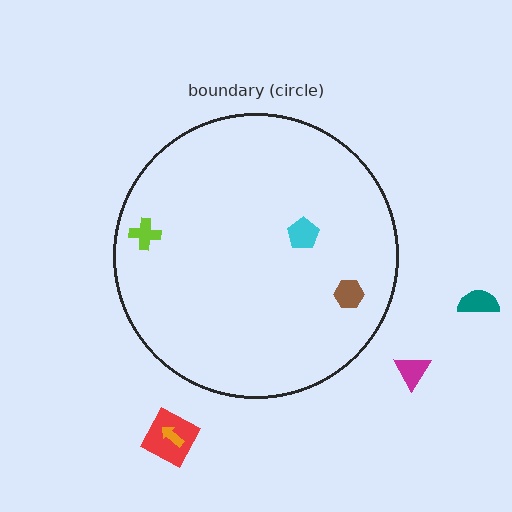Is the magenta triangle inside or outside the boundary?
Outside.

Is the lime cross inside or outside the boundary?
Inside.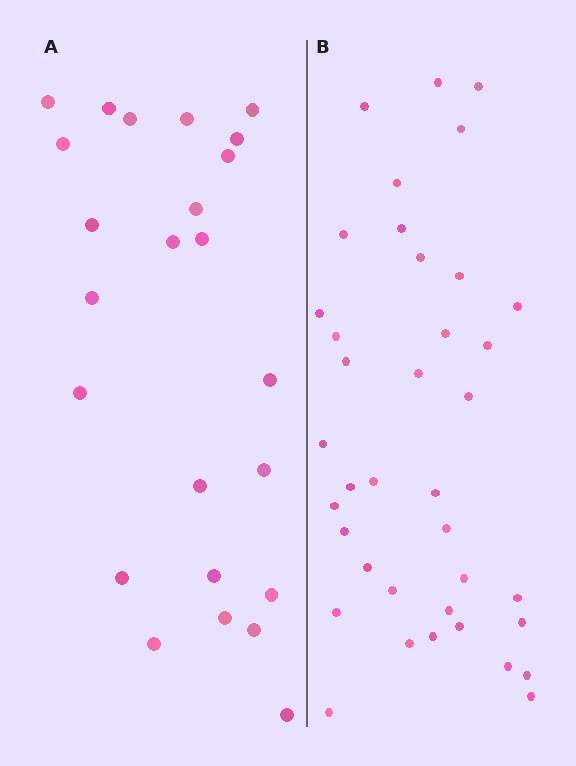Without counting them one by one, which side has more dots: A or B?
Region B (the right region) has more dots.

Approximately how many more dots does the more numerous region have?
Region B has approximately 15 more dots than region A.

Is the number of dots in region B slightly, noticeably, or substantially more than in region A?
Region B has substantially more. The ratio is roughly 1.6 to 1.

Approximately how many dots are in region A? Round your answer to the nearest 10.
About 20 dots. (The exact count is 24, which rounds to 20.)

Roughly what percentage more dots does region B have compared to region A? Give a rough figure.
About 60% more.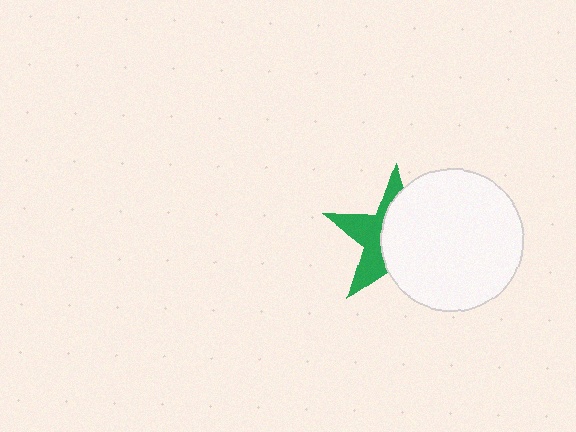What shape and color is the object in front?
The object in front is a white circle.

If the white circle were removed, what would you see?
You would see the complete green star.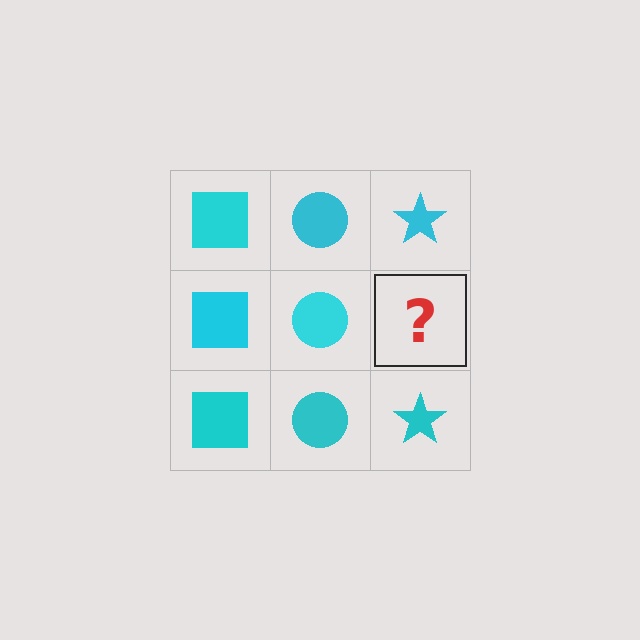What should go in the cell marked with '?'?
The missing cell should contain a cyan star.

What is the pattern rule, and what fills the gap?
The rule is that each column has a consistent shape. The gap should be filled with a cyan star.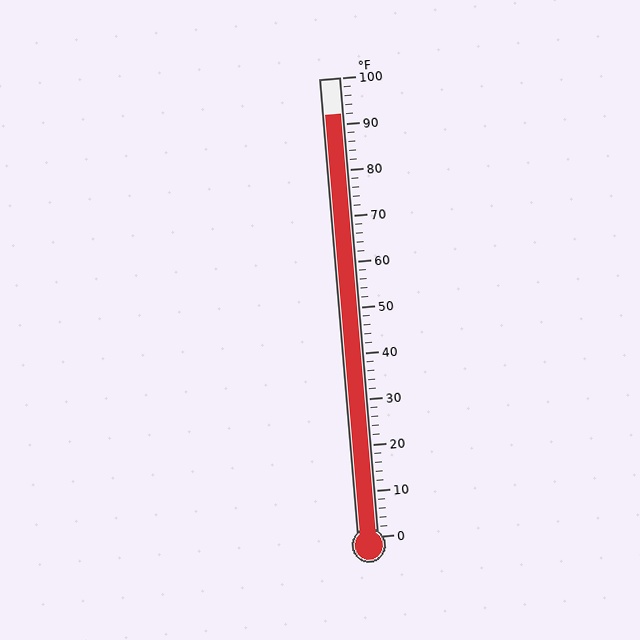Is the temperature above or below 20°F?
The temperature is above 20°F.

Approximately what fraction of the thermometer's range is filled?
The thermometer is filled to approximately 90% of its range.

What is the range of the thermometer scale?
The thermometer scale ranges from 0°F to 100°F.